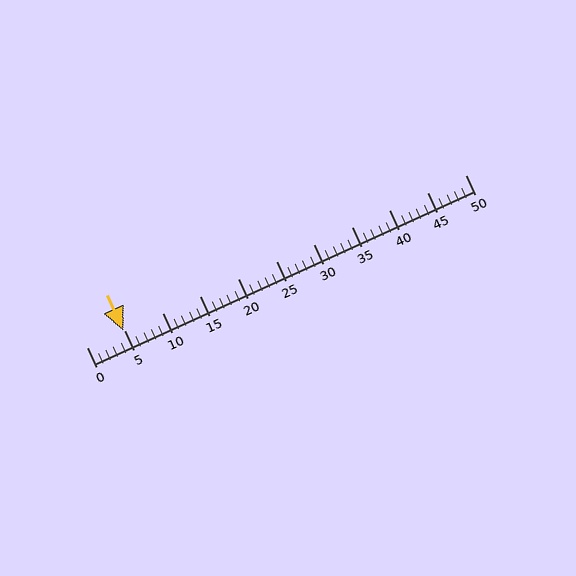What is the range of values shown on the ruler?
The ruler shows values from 0 to 50.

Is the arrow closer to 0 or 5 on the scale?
The arrow is closer to 5.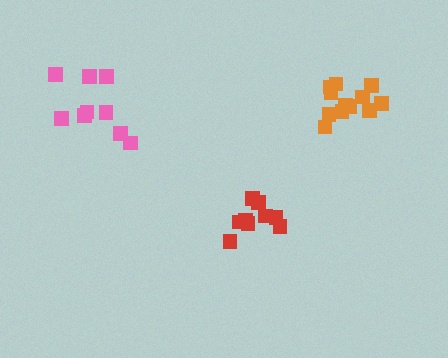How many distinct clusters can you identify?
There are 3 distinct clusters.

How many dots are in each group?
Group 1: 12 dots, Group 2: 9 dots, Group 3: 9 dots (30 total).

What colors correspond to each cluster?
The clusters are colored: orange, pink, red.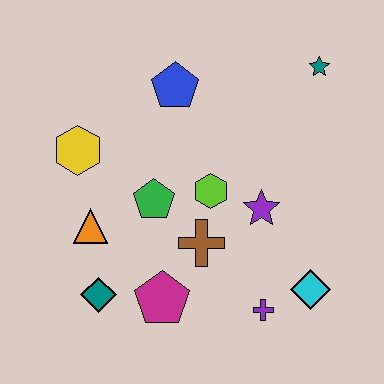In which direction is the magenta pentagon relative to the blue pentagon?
The magenta pentagon is below the blue pentagon.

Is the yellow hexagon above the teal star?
No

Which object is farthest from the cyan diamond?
The yellow hexagon is farthest from the cyan diamond.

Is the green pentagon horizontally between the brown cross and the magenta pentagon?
No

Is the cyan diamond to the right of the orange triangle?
Yes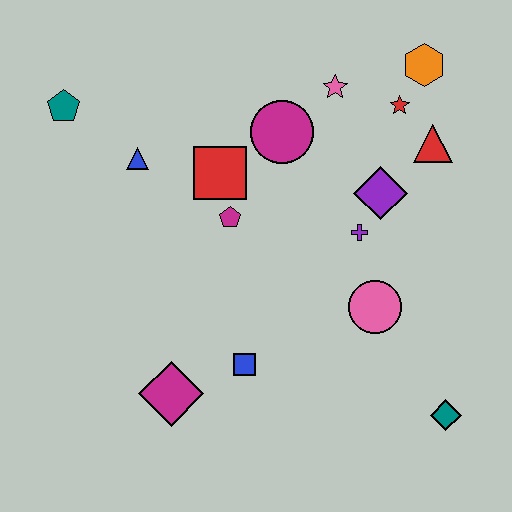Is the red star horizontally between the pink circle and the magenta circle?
No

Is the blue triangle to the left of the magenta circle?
Yes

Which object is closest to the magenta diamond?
The blue square is closest to the magenta diamond.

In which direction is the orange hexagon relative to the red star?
The orange hexagon is above the red star.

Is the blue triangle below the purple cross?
No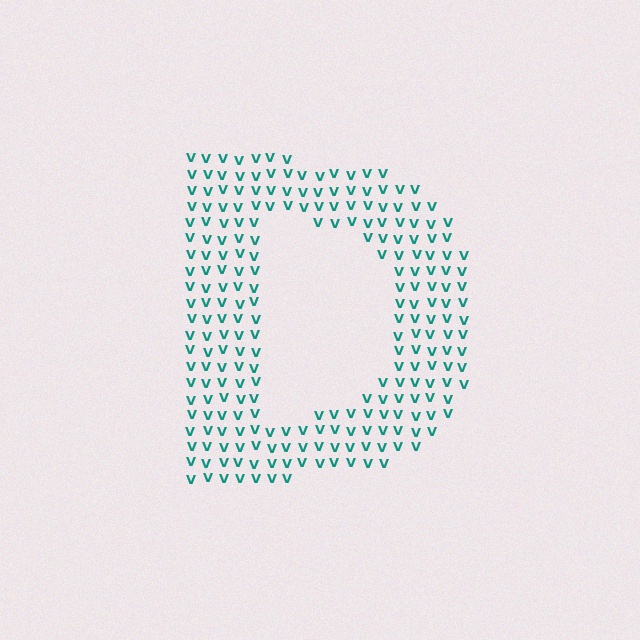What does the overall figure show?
The overall figure shows the letter D.